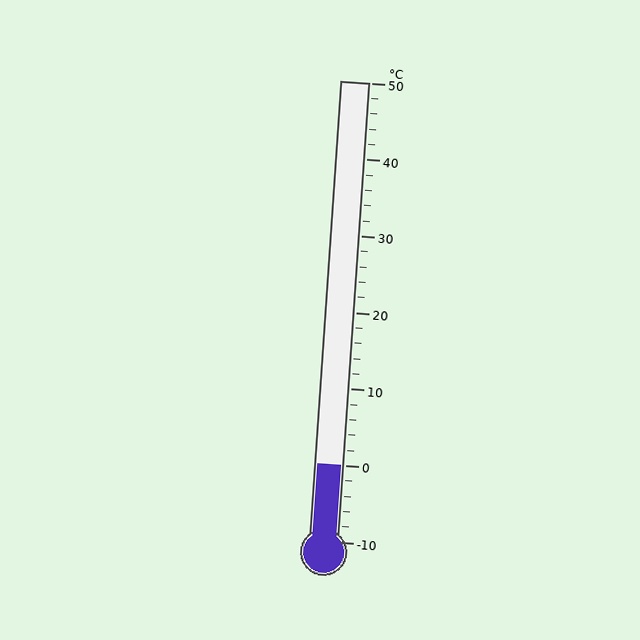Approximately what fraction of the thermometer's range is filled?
The thermometer is filled to approximately 15% of its range.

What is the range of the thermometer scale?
The thermometer scale ranges from -10°C to 50°C.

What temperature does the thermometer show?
The thermometer shows approximately 0°C.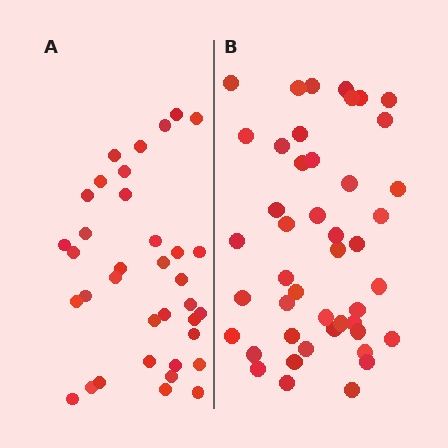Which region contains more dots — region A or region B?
Region B (the right region) has more dots.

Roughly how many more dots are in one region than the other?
Region B has roughly 8 or so more dots than region A.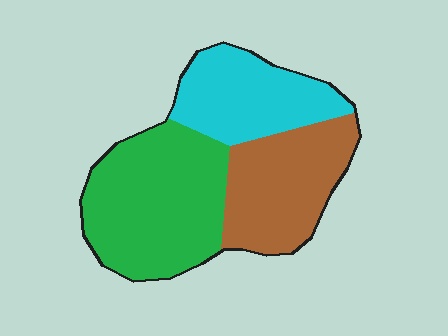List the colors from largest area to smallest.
From largest to smallest: green, brown, cyan.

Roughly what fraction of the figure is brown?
Brown takes up about one third (1/3) of the figure.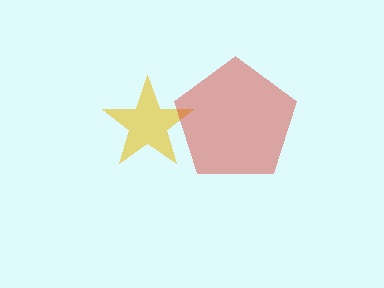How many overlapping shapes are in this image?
There are 2 overlapping shapes in the image.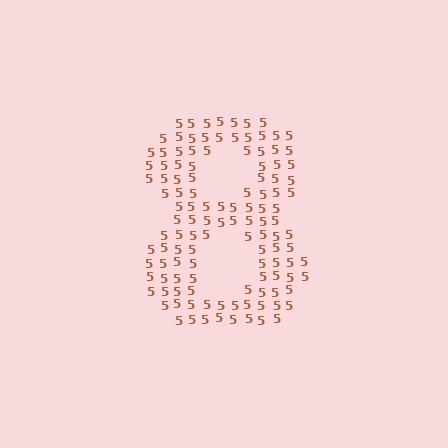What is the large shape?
The large shape is the digit 8.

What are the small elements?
The small elements are digit 5's.